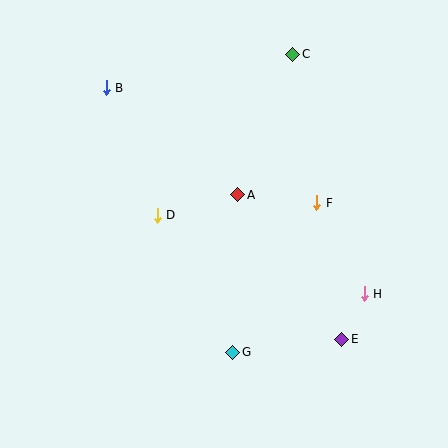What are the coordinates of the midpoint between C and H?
The midpoint between C and H is at (329, 174).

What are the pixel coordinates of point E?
Point E is at (342, 339).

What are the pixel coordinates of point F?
Point F is at (317, 203).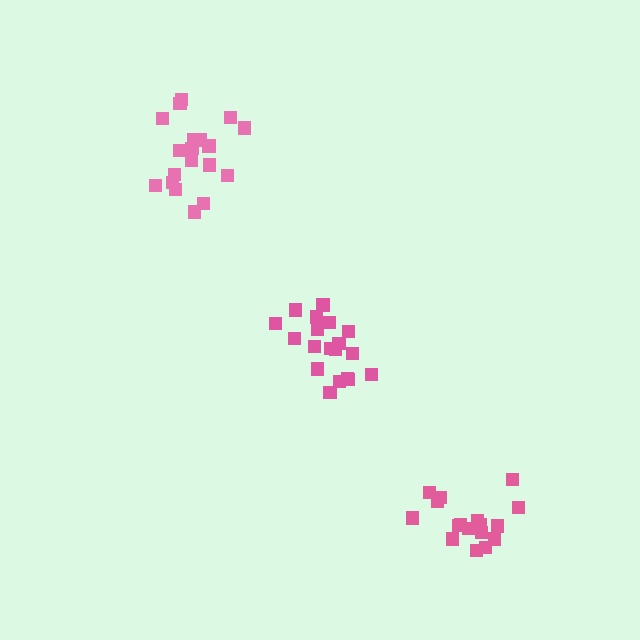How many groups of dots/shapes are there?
There are 3 groups.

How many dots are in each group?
Group 1: 19 dots, Group 2: 17 dots, Group 3: 19 dots (55 total).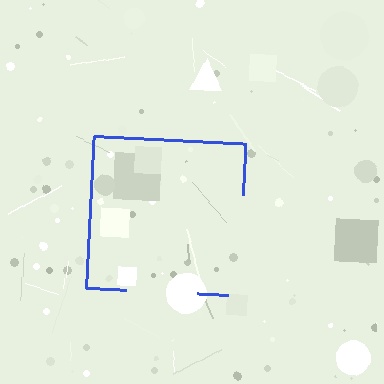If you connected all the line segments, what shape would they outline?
They would outline a square.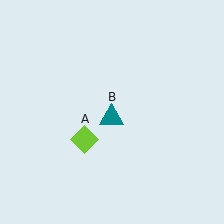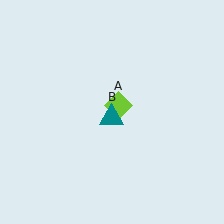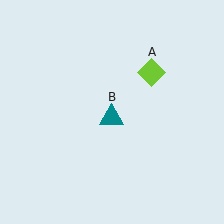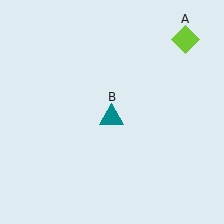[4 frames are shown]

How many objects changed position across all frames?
1 object changed position: lime diamond (object A).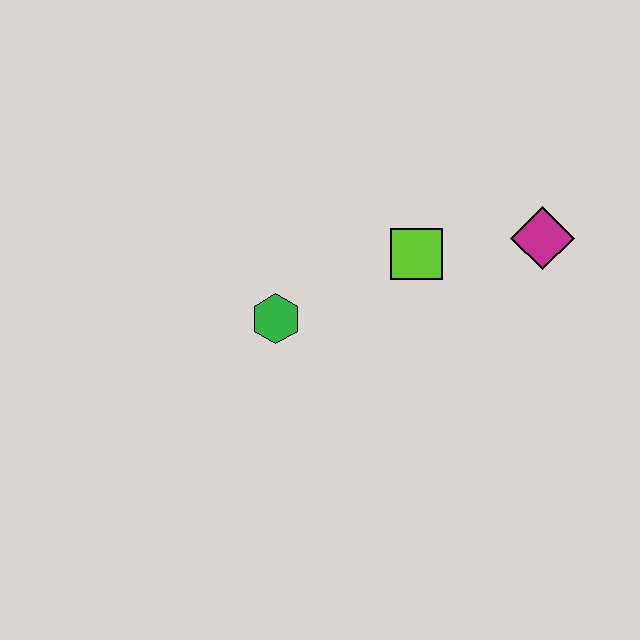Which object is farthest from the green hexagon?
The magenta diamond is farthest from the green hexagon.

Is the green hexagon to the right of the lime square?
No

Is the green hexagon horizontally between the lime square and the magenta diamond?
No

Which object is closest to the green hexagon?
The lime square is closest to the green hexagon.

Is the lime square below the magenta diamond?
Yes